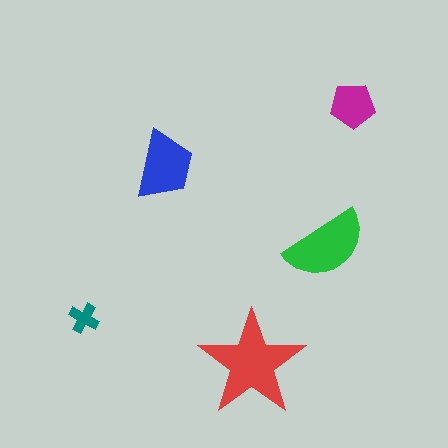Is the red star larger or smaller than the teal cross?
Larger.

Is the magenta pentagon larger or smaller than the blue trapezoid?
Smaller.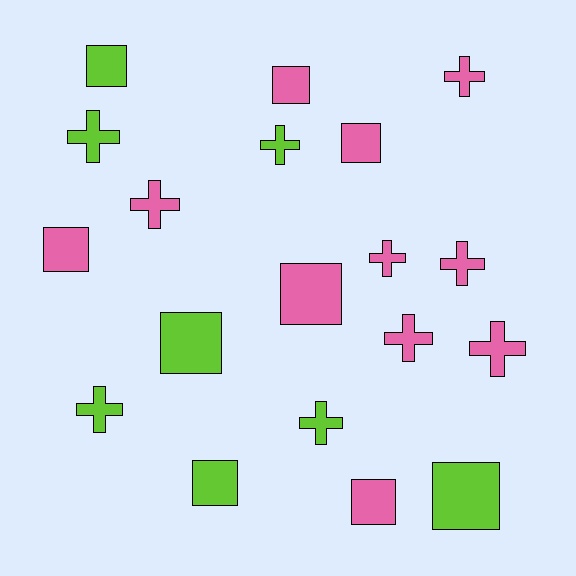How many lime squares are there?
There are 4 lime squares.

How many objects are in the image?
There are 19 objects.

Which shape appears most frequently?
Cross, with 10 objects.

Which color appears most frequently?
Pink, with 11 objects.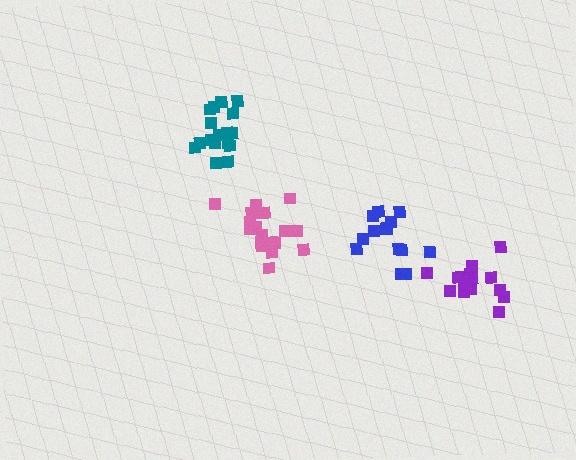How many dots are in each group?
Group 1: 14 dots, Group 2: 19 dots, Group 3: 19 dots, Group 4: 14 dots (66 total).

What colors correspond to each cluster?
The clusters are colored: purple, pink, teal, blue.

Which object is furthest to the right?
The purple cluster is rightmost.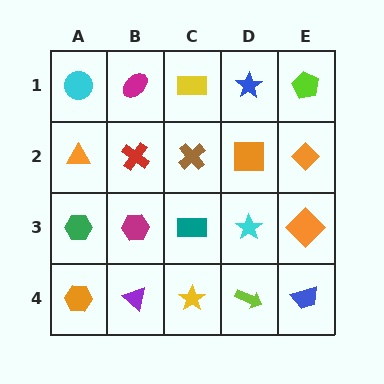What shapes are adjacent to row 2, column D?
A blue star (row 1, column D), a cyan star (row 3, column D), a brown cross (row 2, column C), an orange diamond (row 2, column E).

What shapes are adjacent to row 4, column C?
A teal rectangle (row 3, column C), a purple triangle (row 4, column B), a lime arrow (row 4, column D).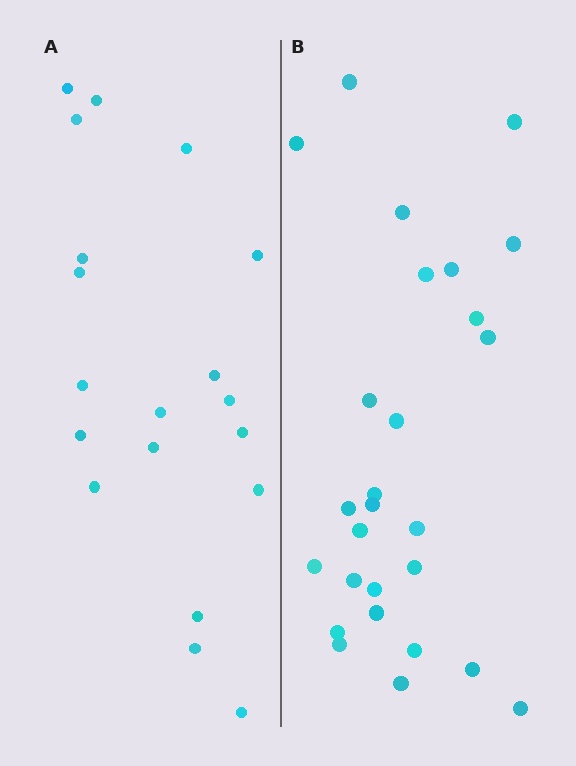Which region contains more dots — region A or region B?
Region B (the right region) has more dots.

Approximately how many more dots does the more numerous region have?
Region B has roughly 8 or so more dots than region A.